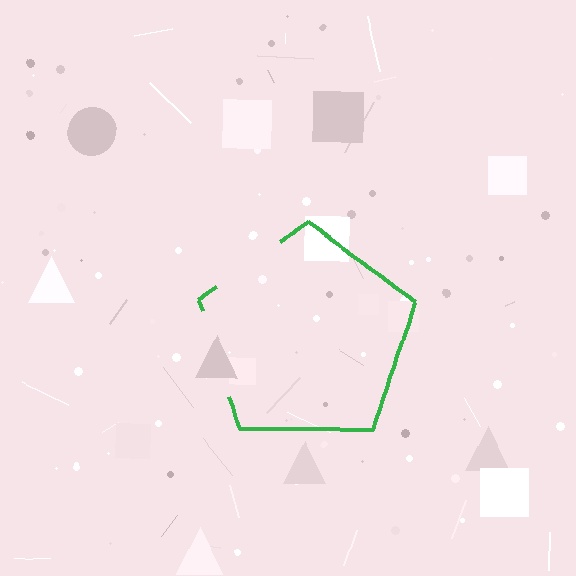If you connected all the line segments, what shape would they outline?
They would outline a pentagon.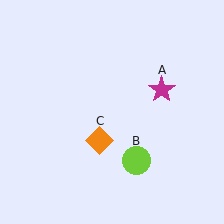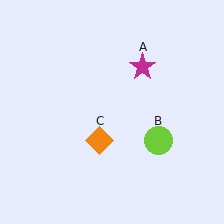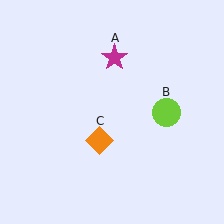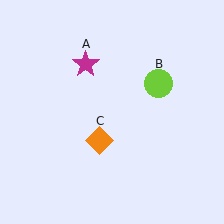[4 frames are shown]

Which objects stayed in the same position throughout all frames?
Orange diamond (object C) remained stationary.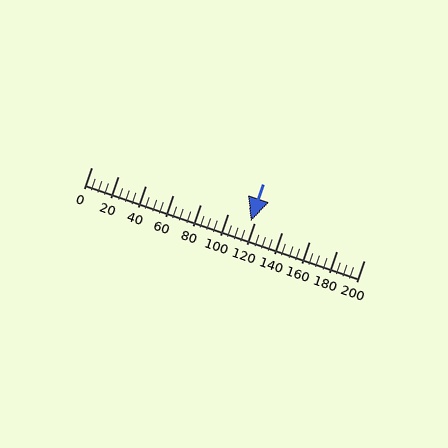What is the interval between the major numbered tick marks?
The major tick marks are spaced 20 units apart.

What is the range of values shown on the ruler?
The ruler shows values from 0 to 200.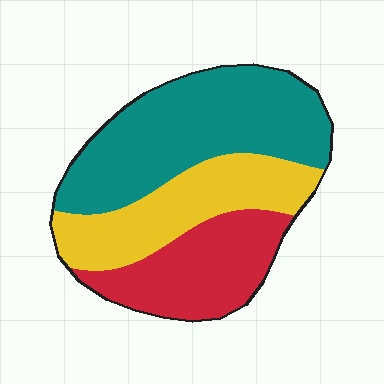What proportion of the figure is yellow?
Yellow takes up about one quarter (1/4) of the figure.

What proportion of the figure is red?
Red covers 26% of the figure.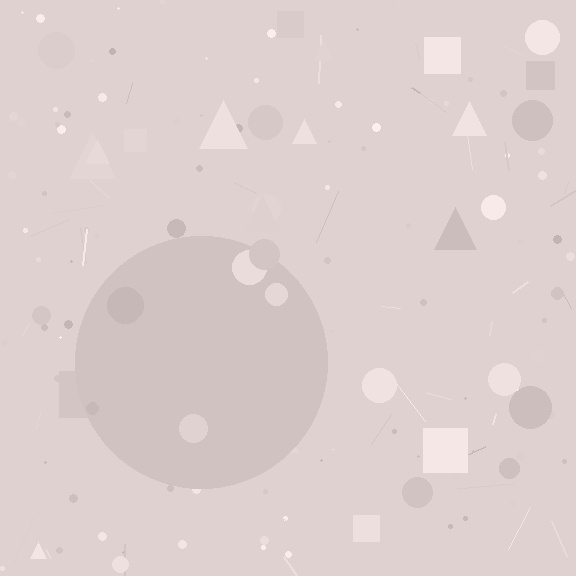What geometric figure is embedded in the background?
A circle is embedded in the background.